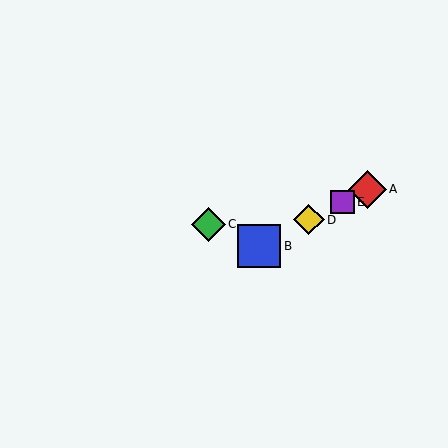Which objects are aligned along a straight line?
Objects A, B, D, E are aligned along a straight line.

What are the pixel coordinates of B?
Object B is at (259, 246).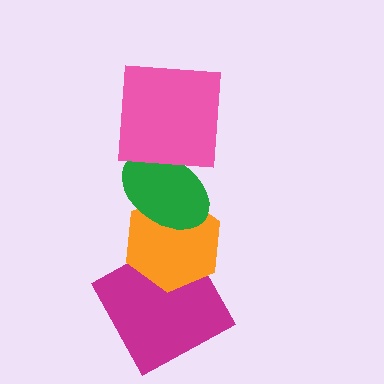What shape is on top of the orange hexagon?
The green ellipse is on top of the orange hexagon.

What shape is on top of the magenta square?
The orange hexagon is on top of the magenta square.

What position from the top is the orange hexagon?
The orange hexagon is 3rd from the top.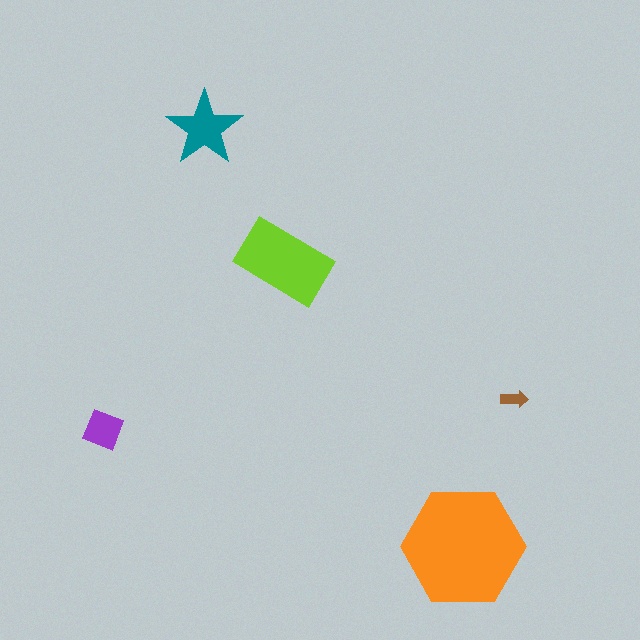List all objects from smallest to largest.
The brown arrow, the purple diamond, the teal star, the lime rectangle, the orange hexagon.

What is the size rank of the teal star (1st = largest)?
3rd.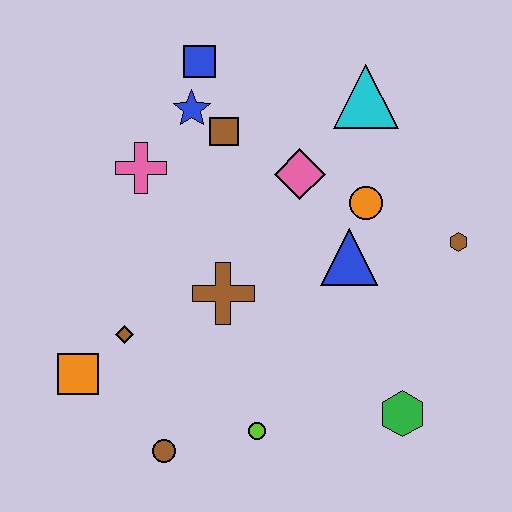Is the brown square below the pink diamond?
No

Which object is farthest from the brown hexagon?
The orange square is farthest from the brown hexagon.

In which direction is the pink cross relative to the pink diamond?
The pink cross is to the left of the pink diamond.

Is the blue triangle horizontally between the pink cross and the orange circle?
Yes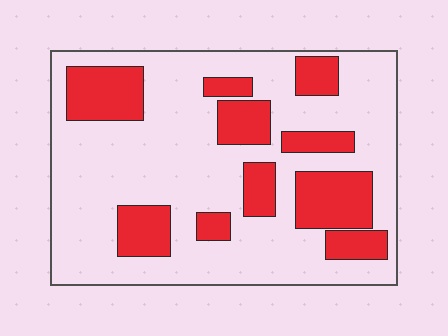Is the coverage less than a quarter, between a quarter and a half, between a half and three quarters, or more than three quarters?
Between a quarter and a half.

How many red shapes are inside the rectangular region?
10.